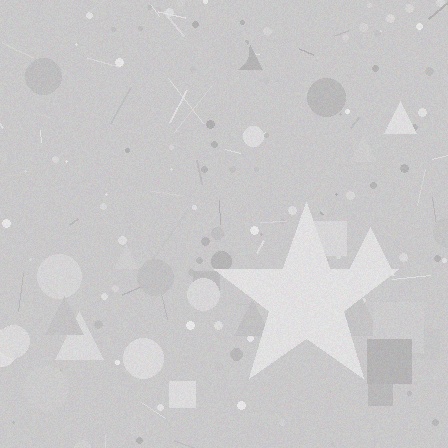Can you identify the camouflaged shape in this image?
The camouflaged shape is a star.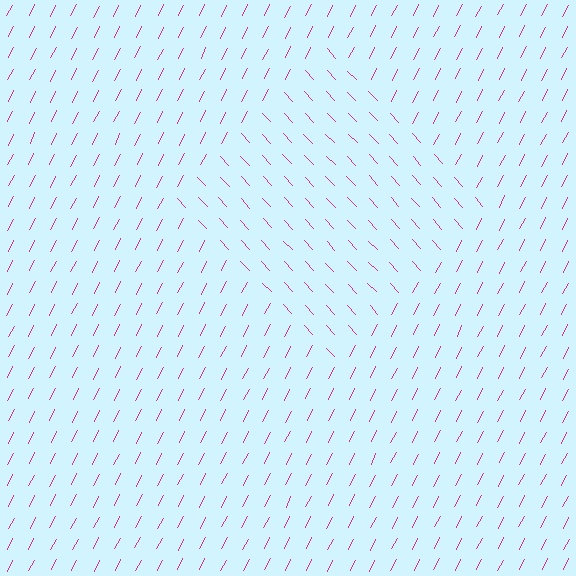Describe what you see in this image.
The image is filled with small magenta line segments. A diamond region in the image has lines oriented differently from the surrounding lines, creating a visible texture boundary.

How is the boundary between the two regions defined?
The boundary is defined purely by a change in line orientation (approximately 69 degrees difference). All lines are the same color and thickness.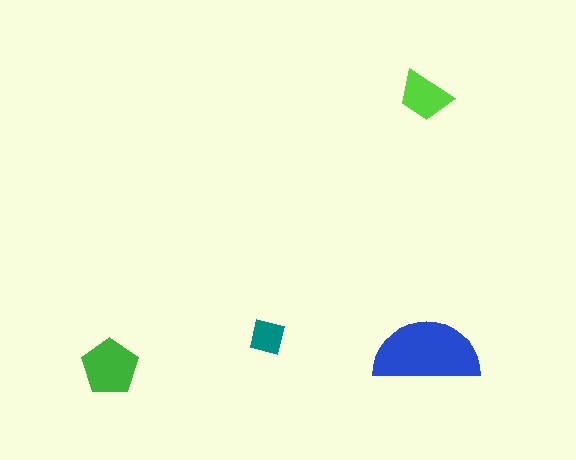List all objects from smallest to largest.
The teal square, the lime trapezoid, the green pentagon, the blue semicircle.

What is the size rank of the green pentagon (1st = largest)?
2nd.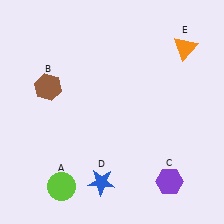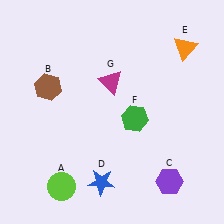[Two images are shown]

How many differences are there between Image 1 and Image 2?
There are 2 differences between the two images.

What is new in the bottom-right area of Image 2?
A green hexagon (F) was added in the bottom-right area of Image 2.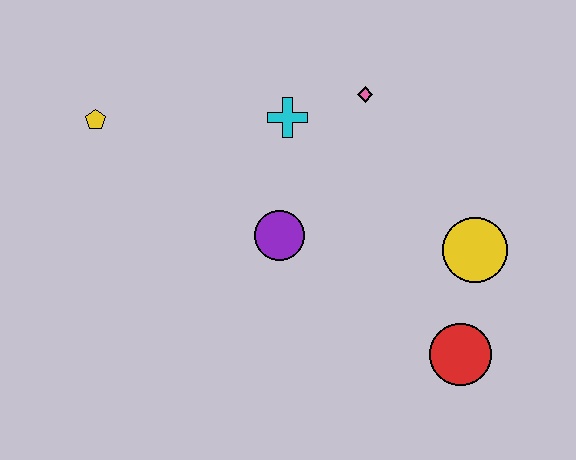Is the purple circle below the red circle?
No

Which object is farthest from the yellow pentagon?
The red circle is farthest from the yellow pentagon.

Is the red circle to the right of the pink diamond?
Yes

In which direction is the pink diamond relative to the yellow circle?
The pink diamond is above the yellow circle.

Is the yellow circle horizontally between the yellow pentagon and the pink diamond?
No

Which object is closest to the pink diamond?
The cyan cross is closest to the pink diamond.